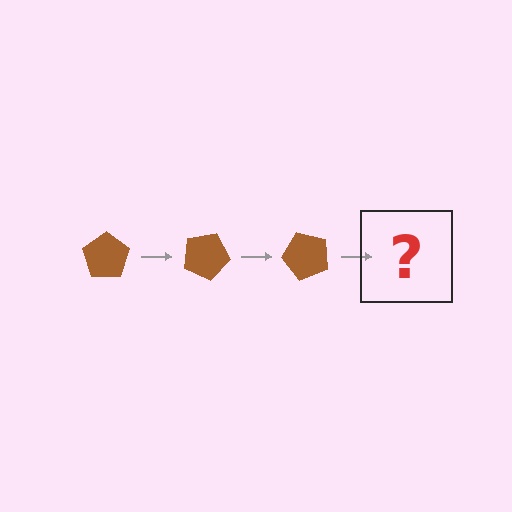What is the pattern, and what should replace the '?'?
The pattern is that the pentagon rotates 25 degrees each step. The '?' should be a brown pentagon rotated 75 degrees.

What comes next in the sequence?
The next element should be a brown pentagon rotated 75 degrees.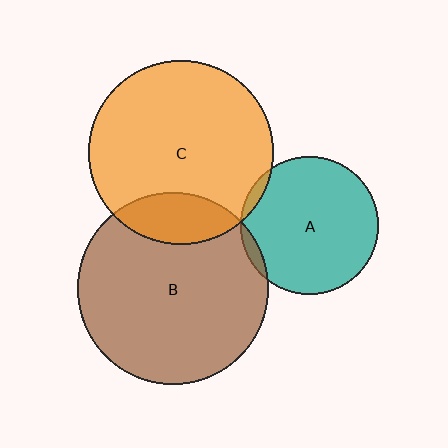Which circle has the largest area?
Circle B (brown).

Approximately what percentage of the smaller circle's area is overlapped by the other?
Approximately 5%.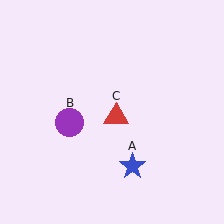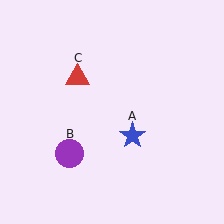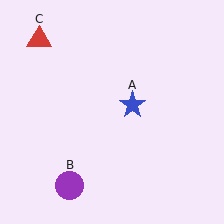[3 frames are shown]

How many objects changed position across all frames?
3 objects changed position: blue star (object A), purple circle (object B), red triangle (object C).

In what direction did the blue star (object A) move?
The blue star (object A) moved up.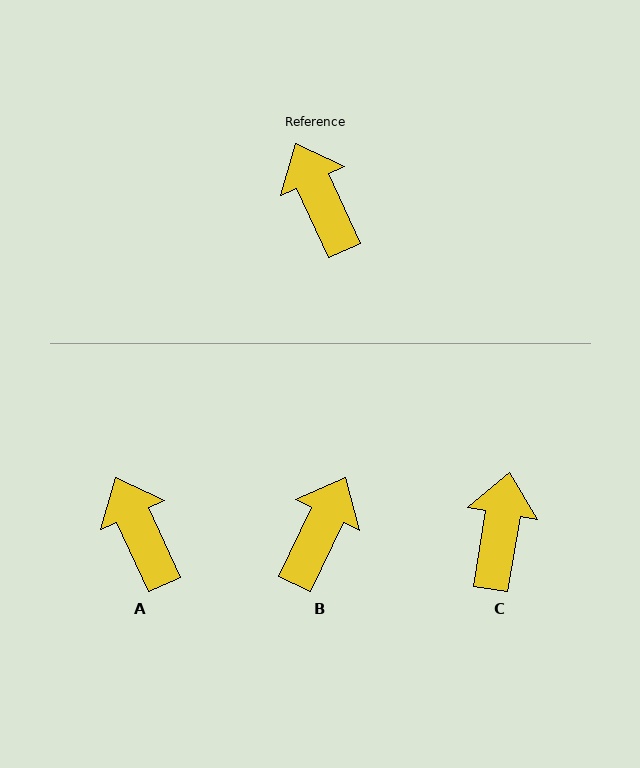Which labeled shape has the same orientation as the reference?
A.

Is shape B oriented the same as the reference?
No, it is off by about 50 degrees.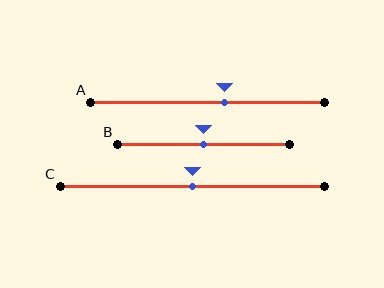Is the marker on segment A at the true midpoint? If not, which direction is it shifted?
No, the marker on segment A is shifted to the right by about 7% of the segment length.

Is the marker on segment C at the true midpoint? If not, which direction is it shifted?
Yes, the marker on segment C is at the true midpoint.